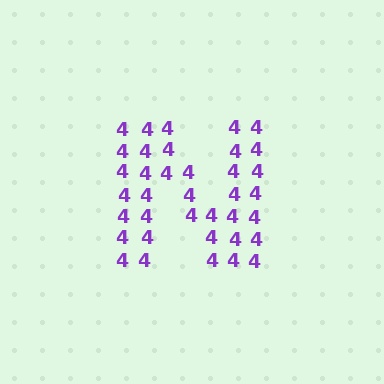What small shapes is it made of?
It is made of small digit 4's.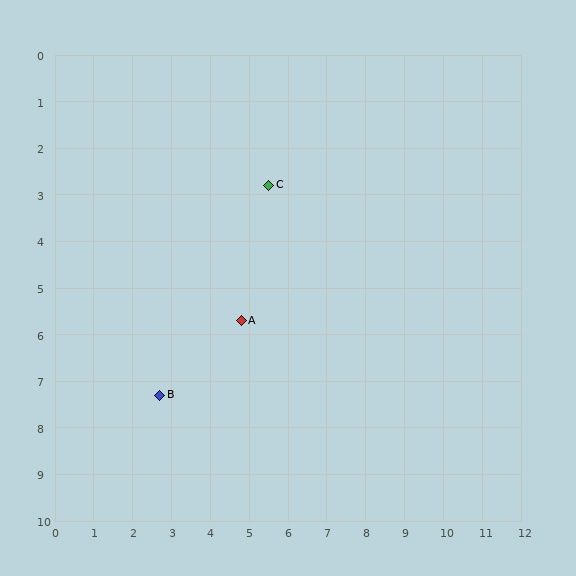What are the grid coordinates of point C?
Point C is at approximately (5.5, 2.8).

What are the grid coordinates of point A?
Point A is at approximately (4.8, 5.7).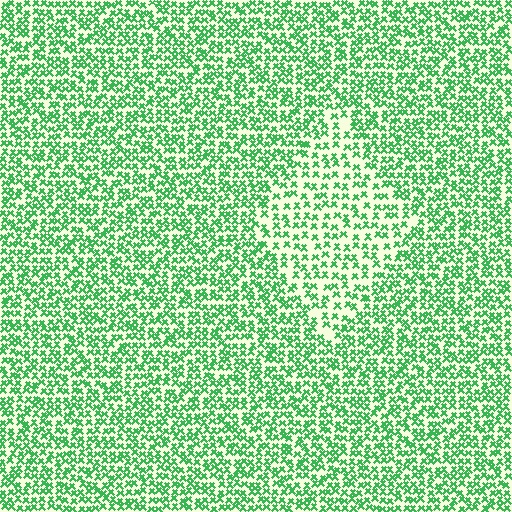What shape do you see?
I see a diamond.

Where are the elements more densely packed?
The elements are more densely packed outside the diamond boundary.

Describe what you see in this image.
The image contains small green elements arranged at two different densities. A diamond-shaped region is visible where the elements are less densely packed than the surrounding area.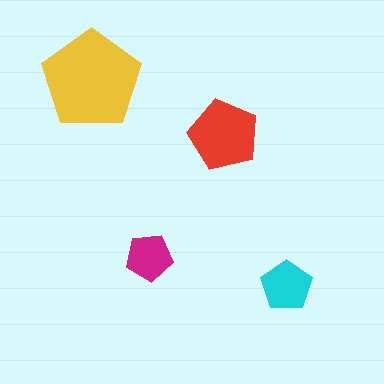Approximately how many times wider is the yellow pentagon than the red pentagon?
About 1.5 times wider.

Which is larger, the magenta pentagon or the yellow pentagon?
The yellow one.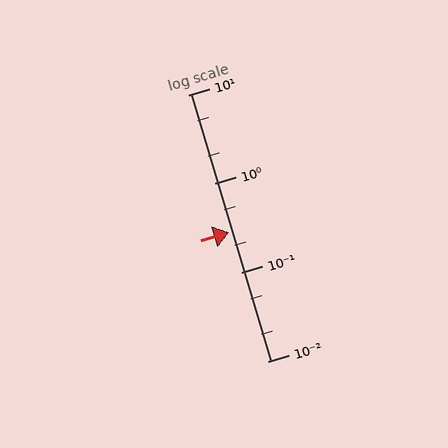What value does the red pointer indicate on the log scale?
The pointer indicates approximately 0.28.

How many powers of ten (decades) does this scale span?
The scale spans 3 decades, from 0.01 to 10.